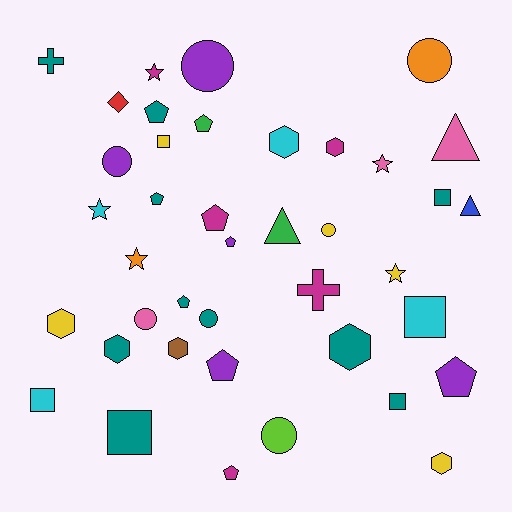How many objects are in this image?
There are 40 objects.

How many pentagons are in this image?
There are 9 pentagons.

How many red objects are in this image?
There is 1 red object.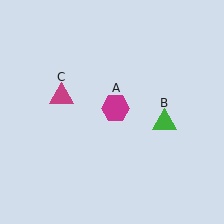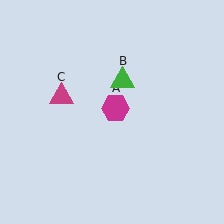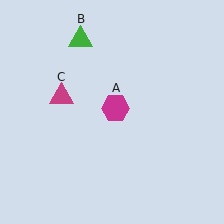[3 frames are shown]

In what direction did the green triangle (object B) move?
The green triangle (object B) moved up and to the left.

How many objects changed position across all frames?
1 object changed position: green triangle (object B).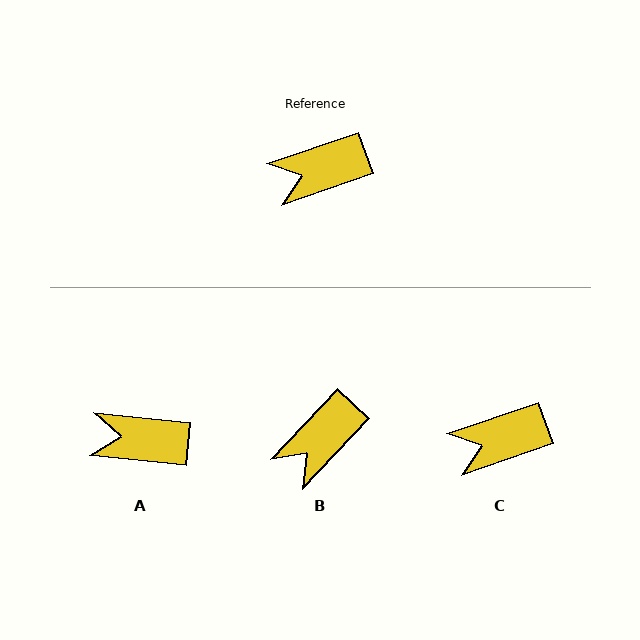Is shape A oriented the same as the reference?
No, it is off by about 25 degrees.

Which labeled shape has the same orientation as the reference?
C.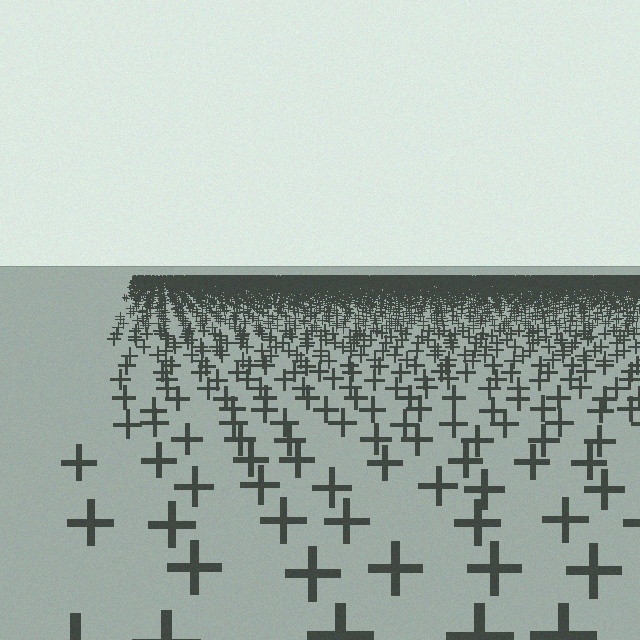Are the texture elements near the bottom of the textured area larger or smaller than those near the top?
Larger. Near the bottom, elements are closer to the viewer and appear at a bigger on-screen size.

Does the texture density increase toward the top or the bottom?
Density increases toward the top.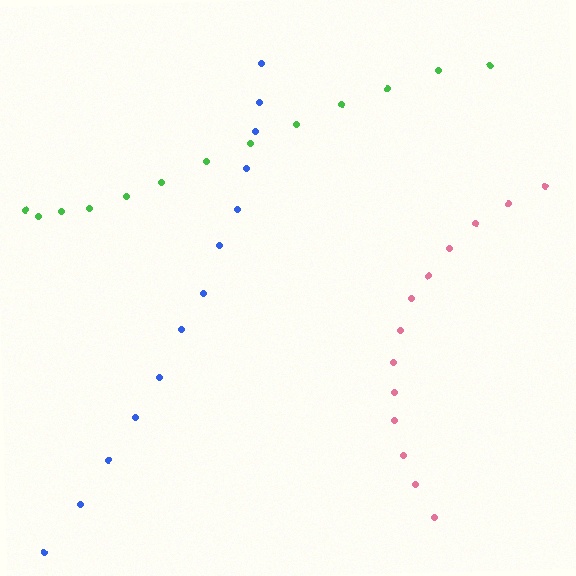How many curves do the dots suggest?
There are 3 distinct paths.